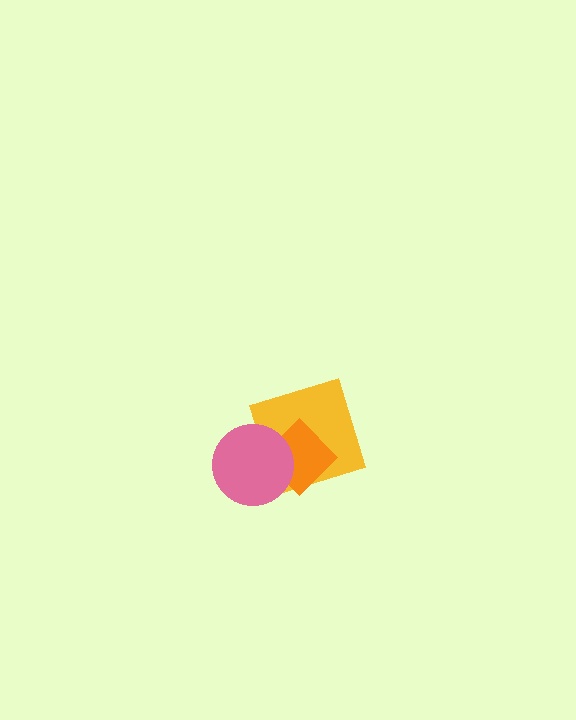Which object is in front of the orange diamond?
The pink circle is in front of the orange diamond.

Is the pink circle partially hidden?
No, no other shape covers it.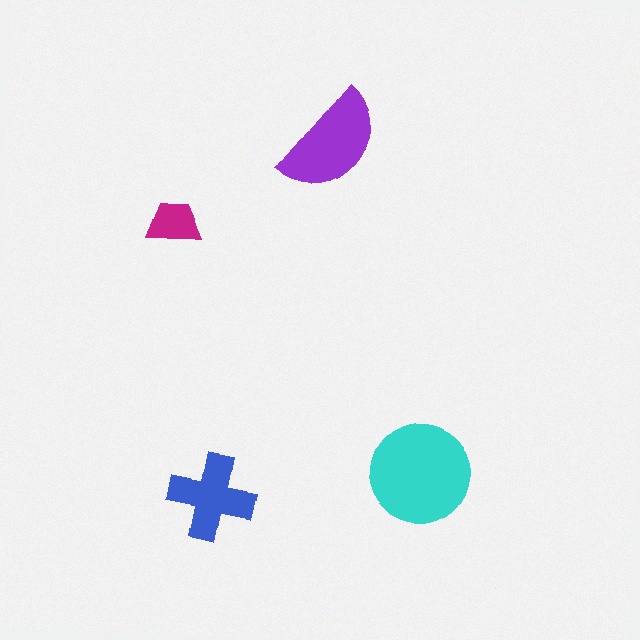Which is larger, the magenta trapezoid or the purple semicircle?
The purple semicircle.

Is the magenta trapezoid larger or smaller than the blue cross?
Smaller.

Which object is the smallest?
The magenta trapezoid.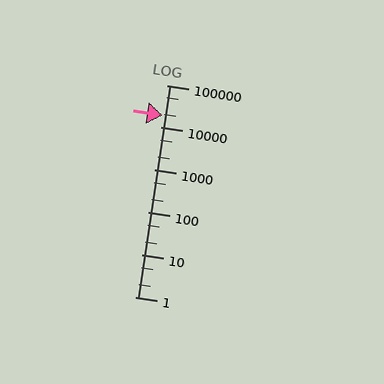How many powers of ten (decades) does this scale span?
The scale spans 5 decades, from 1 to 100000.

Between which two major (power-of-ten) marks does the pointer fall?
The pointer is between 10000 and 100000.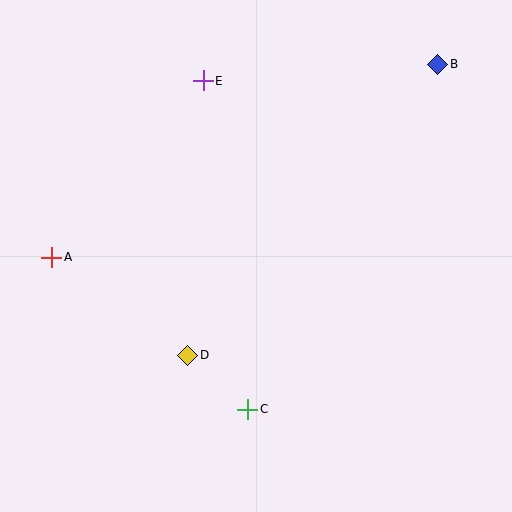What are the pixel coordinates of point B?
Point B is at (438, 64).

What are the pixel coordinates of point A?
Point A is at (52, 257).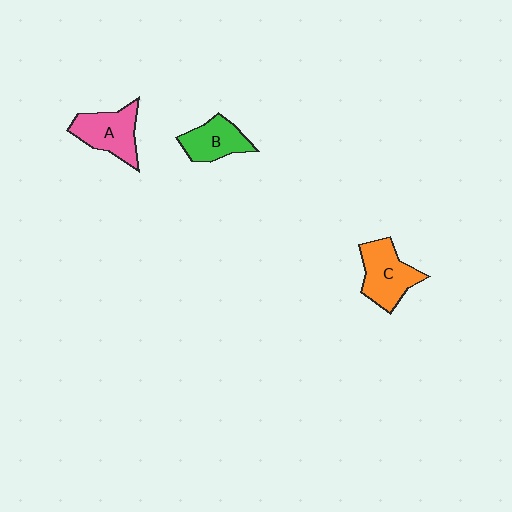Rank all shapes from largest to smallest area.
From largest to smallest: C (orange), A (pink), B (green).